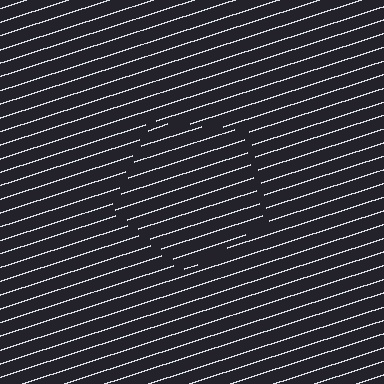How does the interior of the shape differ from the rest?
The interior of the shape contains the same grating, shifted by half a period — the contour is defined by the phase discontinuity where line-ends from the inner and outer gratings abut.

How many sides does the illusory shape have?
5 sides — the line-ends trace a pentagon.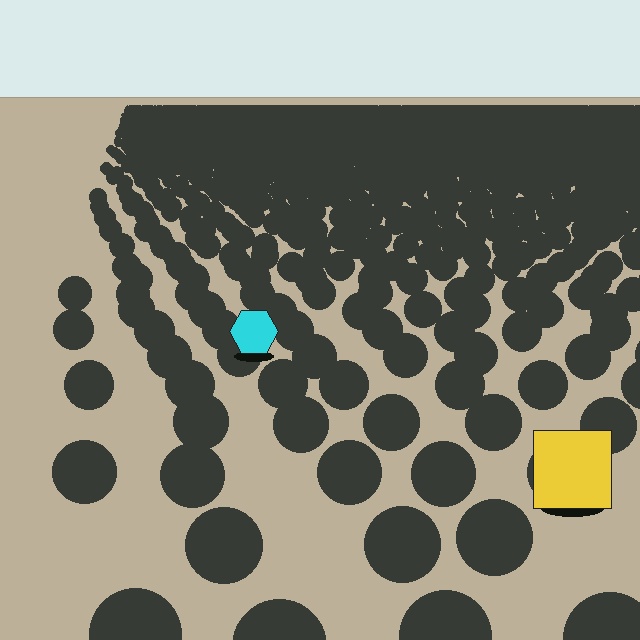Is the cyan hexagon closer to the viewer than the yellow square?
No. The yellow square is closer — you can tell from the texture gradient: the ground texture is coarser near it.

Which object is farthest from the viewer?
The cyan hexagon is farthest from the viewer. It appears smaller and the ground texture around it is denser.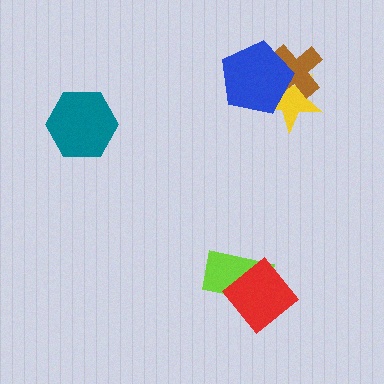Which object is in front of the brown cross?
The blue pentagon is in front of the brown cross.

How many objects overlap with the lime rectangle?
1 object overlaps with the lime rectangle.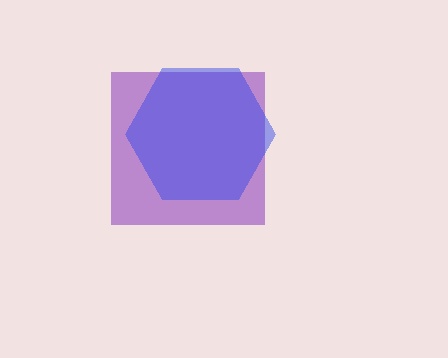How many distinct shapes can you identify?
There are 2 distinct shapes: a purple square, a blue hexagon.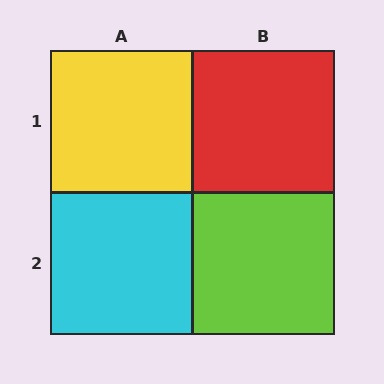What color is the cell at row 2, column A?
Cyan.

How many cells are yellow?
1 cell is yellow.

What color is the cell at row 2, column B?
Lime.